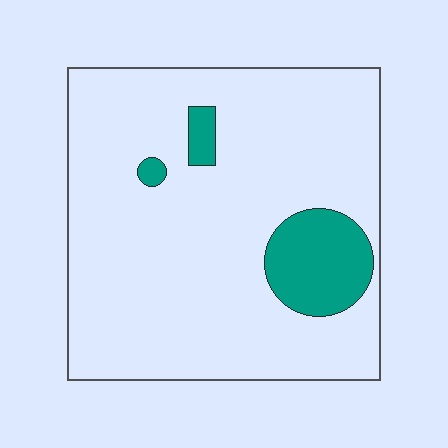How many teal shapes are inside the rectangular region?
3.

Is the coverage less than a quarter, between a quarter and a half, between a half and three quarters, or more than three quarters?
Less than a quarter.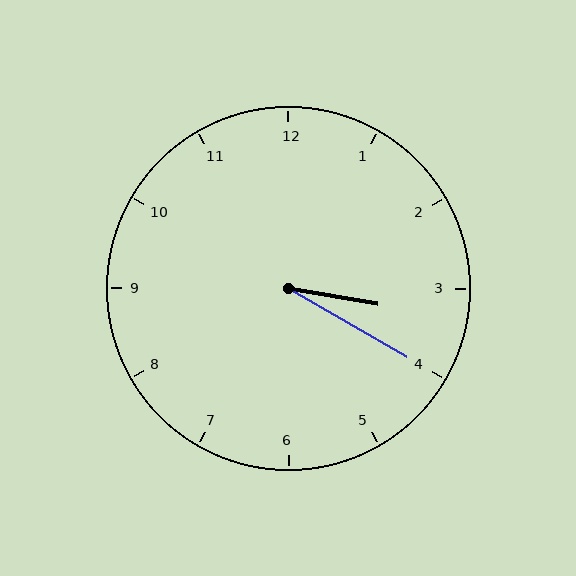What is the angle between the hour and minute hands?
Approximately 20 degrees.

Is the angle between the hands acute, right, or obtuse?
It is acute.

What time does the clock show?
3:20.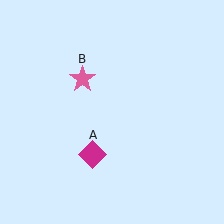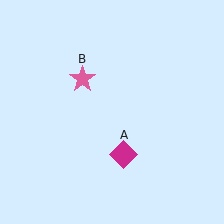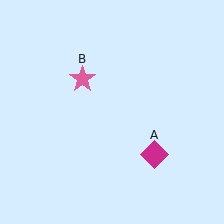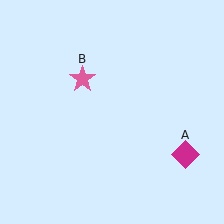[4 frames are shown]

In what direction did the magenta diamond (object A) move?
The magenta diamond (object A) moved right.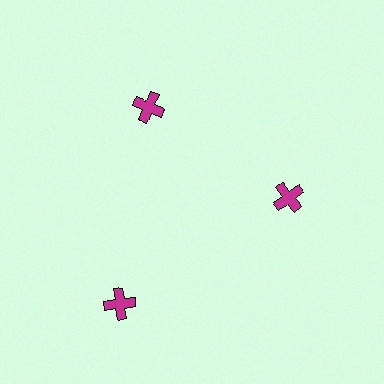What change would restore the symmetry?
The symmetry would be restored by moving it inward, back onto the ring so that all 3 crosses sit at equal angles and equal distance from the center.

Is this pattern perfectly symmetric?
No. The 3 magenta crosses are arranged in a ring, but one element near the 7 o'clock position is pushed outward from the center, breaking the 3-fold rotational symmetry.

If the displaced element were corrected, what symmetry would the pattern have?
It would have 3-fold rotational symmetry — the pattern would map onto itself every 120 degrees.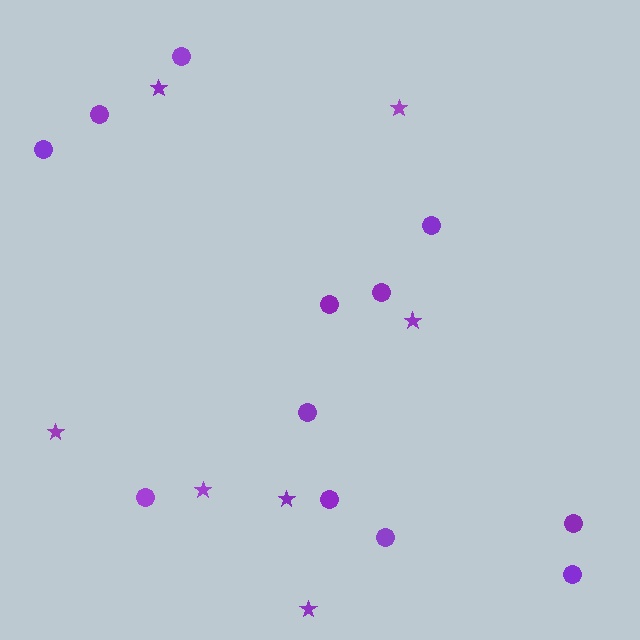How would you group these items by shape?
There are 2 groups: one group of circles (12) and one group of stars (7).